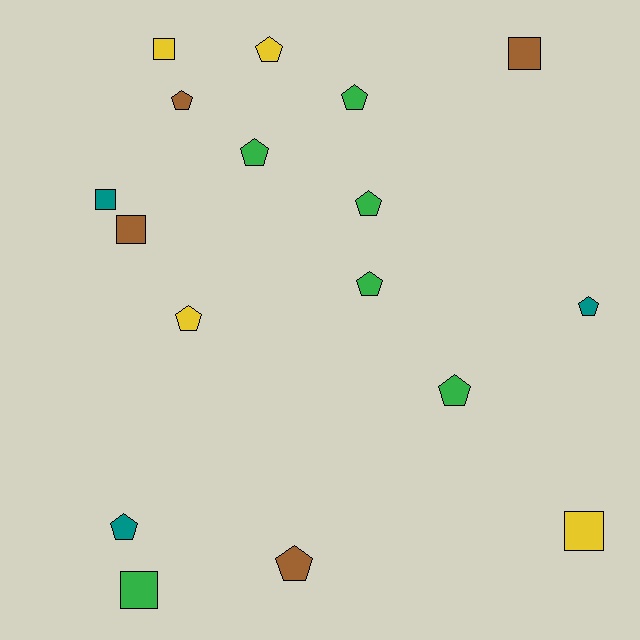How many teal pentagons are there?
There are 2 teal pentagons.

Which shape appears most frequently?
Pentagon, with 11 objects.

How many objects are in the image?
There are 17 objects.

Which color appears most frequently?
Green, with 6 objects.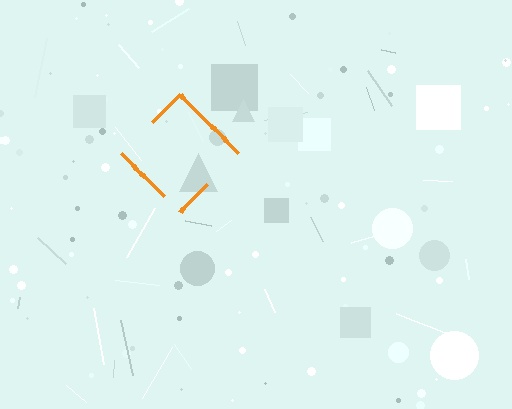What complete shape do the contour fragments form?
The contour fragments form a diamond.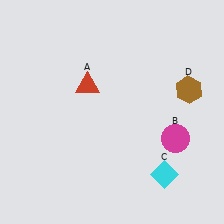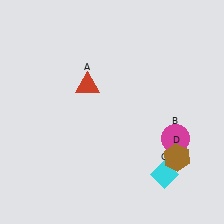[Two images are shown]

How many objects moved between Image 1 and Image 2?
1 object moved between the two images.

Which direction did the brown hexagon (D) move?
The brown hexagon (D) moved down.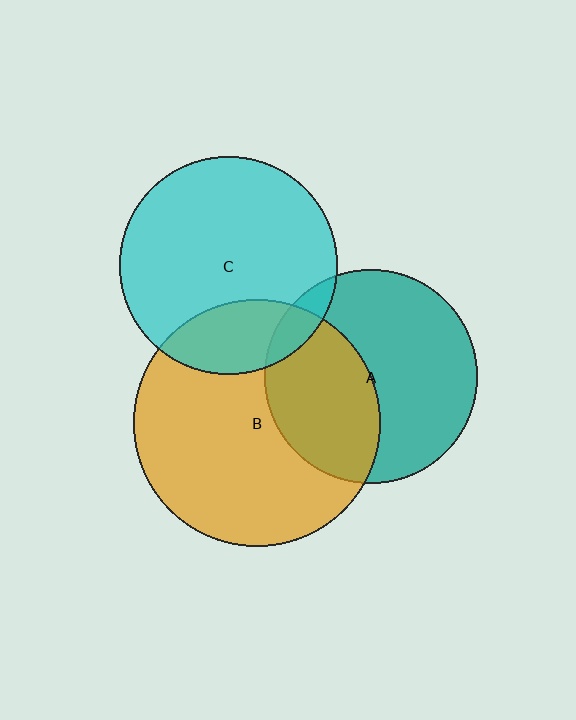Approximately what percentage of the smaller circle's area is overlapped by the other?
Approximately 25%.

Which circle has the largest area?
Circle B (orange).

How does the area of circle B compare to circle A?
Approximately 1.3 times.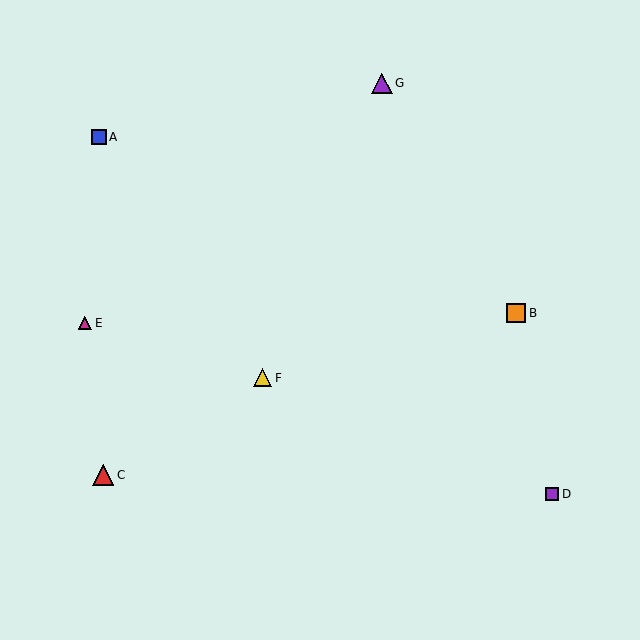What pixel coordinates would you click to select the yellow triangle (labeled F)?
Click at (263, 378) to select the yellow triangle F.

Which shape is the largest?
The red triangle (labeled C) is the largest.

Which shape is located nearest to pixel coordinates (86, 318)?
The magenta triangle (labeled E) at (85, 323) is nearest to that location.